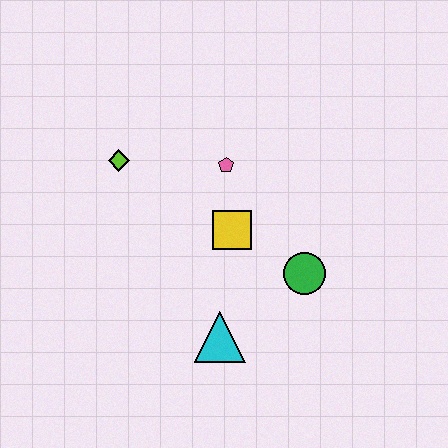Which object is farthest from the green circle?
The lime diamond is farthest from the green circle.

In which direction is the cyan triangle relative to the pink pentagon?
The cyan triangle is below the pink pentagon.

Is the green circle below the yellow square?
Yes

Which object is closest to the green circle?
The yellow square is closest to the green circle.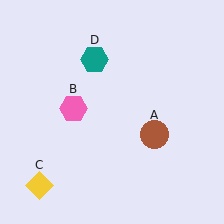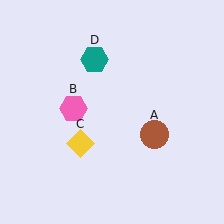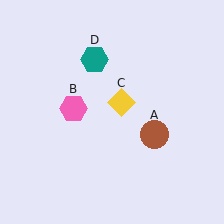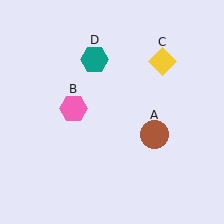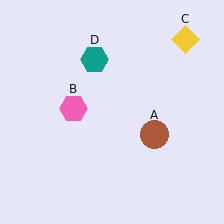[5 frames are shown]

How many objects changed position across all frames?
1 object changed position: yellow diamond (object C).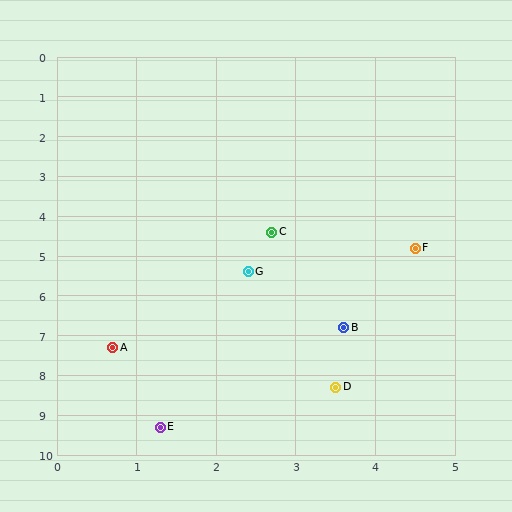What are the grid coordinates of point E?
Point E is at approximately (1.3, 9.3).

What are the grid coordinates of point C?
Point C is at approximately (2.7, 4.4).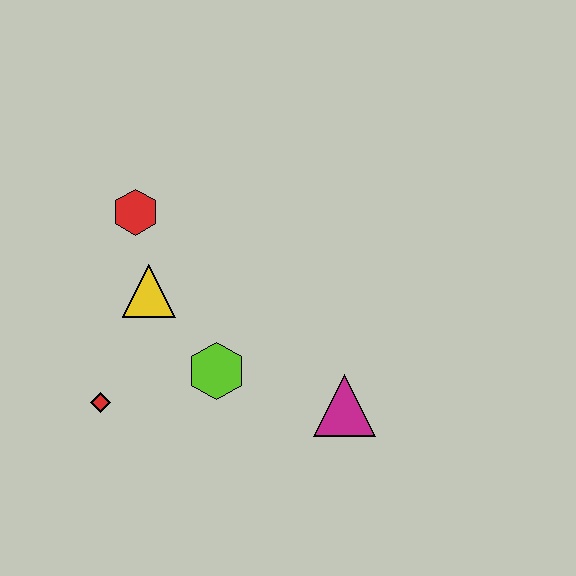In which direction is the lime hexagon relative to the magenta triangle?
The lime hexagon is to the left of the magenta triangle.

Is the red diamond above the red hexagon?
No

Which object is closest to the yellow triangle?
The red hexagon is closest to the yellow triangle.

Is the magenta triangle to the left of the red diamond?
No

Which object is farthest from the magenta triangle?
The red hexagon is farthest from the magenta triangle.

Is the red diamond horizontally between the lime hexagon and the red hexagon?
No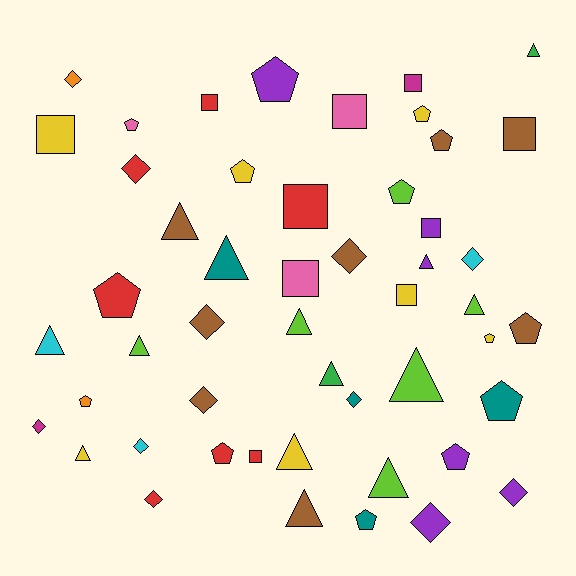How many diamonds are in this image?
There are 12 diamonds.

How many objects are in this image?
There are 50 objects.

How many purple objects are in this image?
There are 6 purple objects.